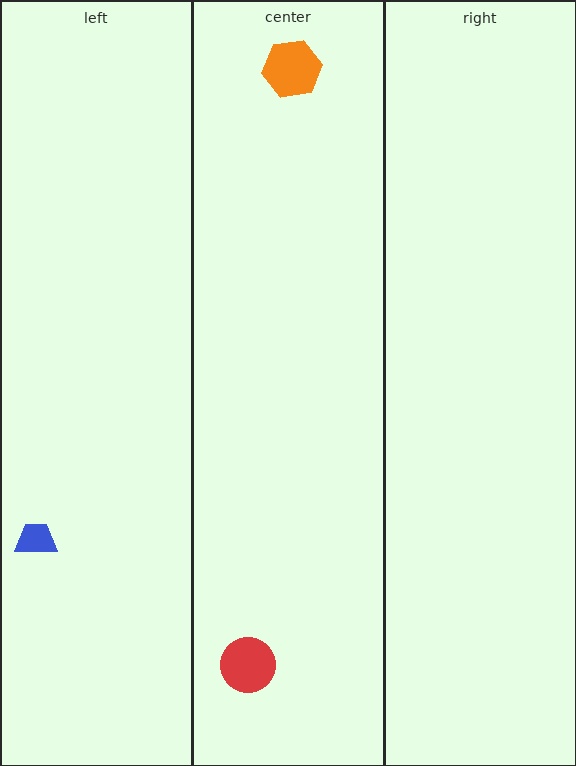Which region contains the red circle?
The center region.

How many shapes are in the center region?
2.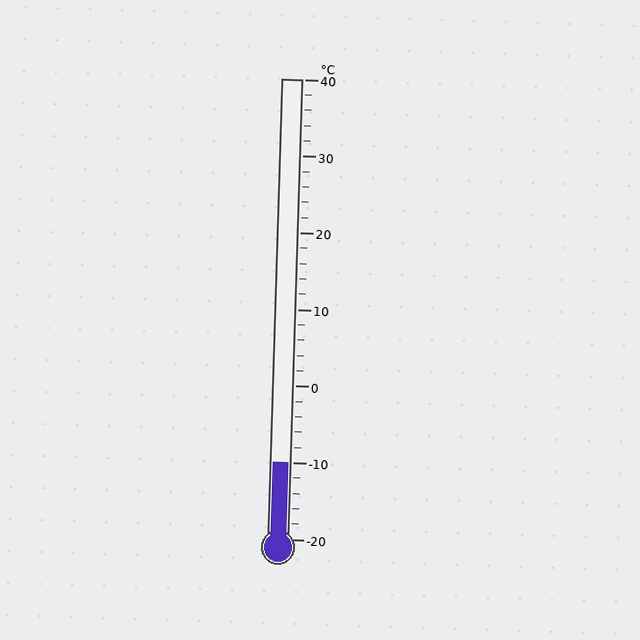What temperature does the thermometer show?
The thermometer shows approximately -10°C.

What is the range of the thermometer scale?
The thermometer scale ranges from -20°C to 40°C.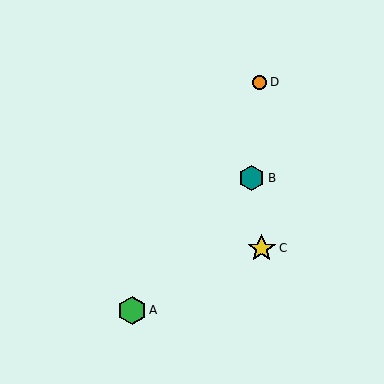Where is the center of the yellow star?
The center of the yellow star is at (262, 248).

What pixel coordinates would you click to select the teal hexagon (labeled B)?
Click at (252, 178) to select the teal hexagon B.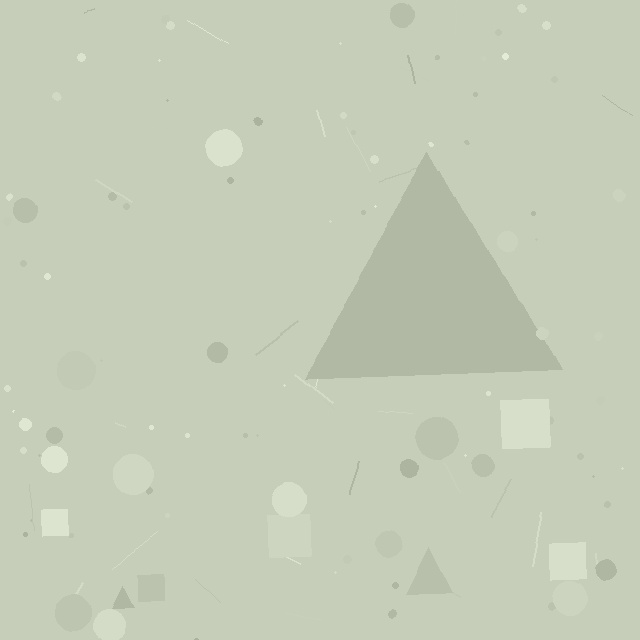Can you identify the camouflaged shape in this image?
The camouflaged shape is a triangle.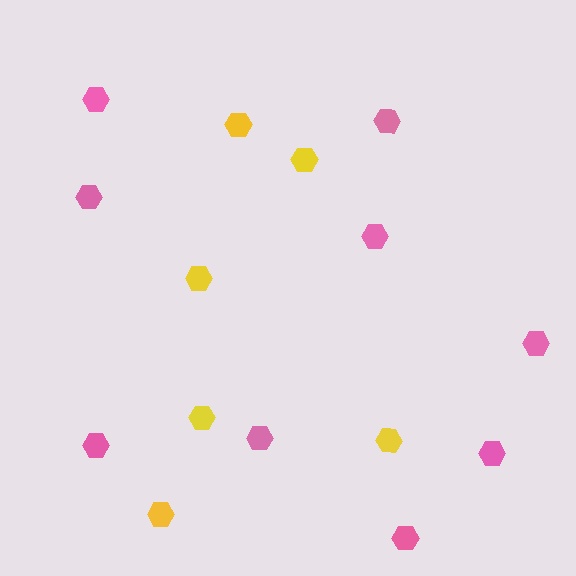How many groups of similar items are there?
There are 2 groups: one group of yellow hexagons (6) and one group of pink hexagons (9).